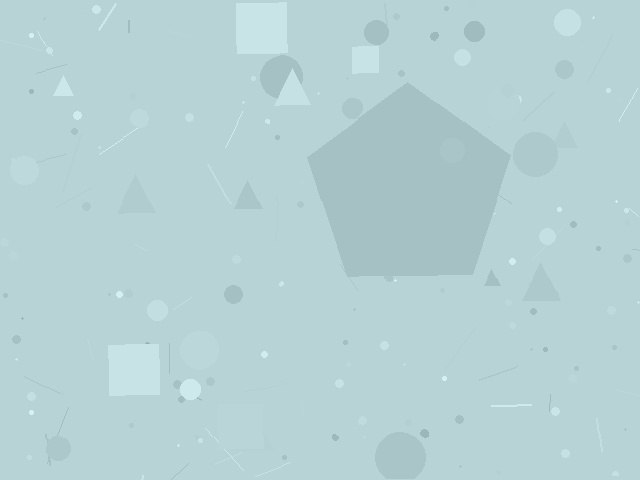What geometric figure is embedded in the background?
A pentagon is embedded in the background.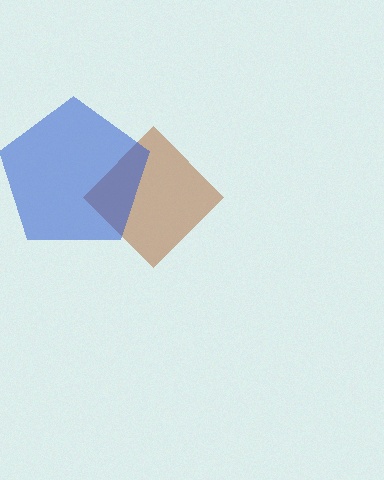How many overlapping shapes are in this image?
There are 2 overlapping shapes in the image.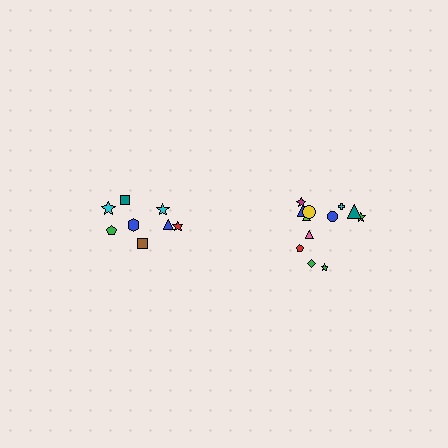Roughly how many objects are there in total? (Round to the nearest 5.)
Roughly 20 objects in total.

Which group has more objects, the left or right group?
The right group.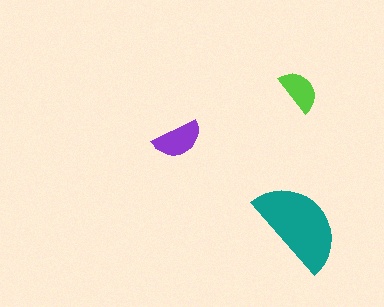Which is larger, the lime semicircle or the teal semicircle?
The teal one.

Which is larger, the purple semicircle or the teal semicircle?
The teal one.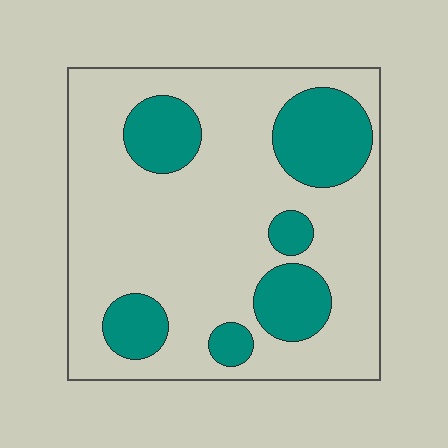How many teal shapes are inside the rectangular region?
6.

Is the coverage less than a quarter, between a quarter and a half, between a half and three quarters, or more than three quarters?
Less than a quarter.